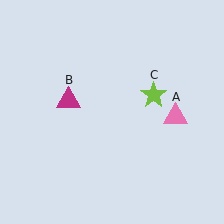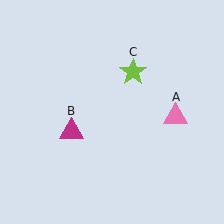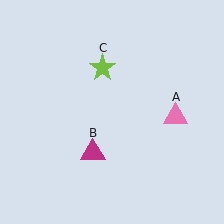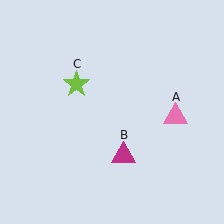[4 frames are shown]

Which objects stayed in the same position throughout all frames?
Pink triangle (object A) remained stationary.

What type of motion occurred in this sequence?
The magenta triangle (object B), lime star (object C) rotated counterclockwise around the center of the scene.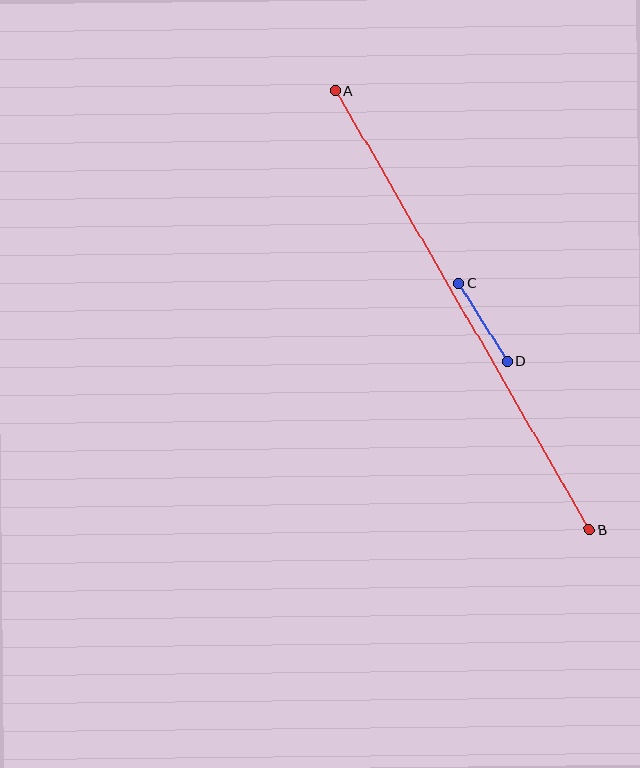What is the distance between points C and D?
The distance is approximately 92 pixels.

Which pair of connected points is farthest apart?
Points A and B are farthest apart.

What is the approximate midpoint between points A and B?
The midpoint is at approximately (462, 310) pixels.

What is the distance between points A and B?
The distance is approximately 508 pixels.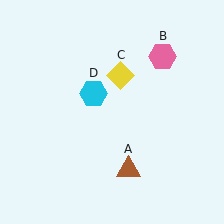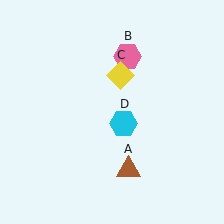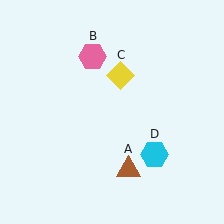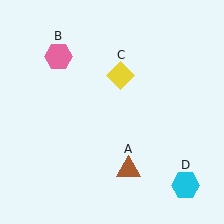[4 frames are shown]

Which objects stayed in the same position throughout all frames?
Brown triangle (object A) and yellow diamond (object C) remained stationary.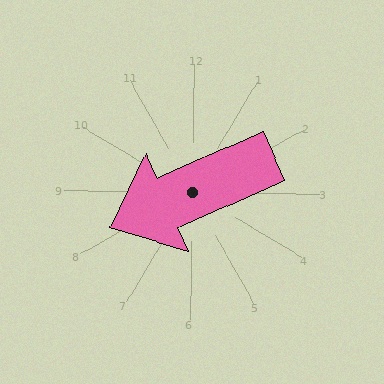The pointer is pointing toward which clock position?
Roughly 8 o'clock.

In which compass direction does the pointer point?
Southwest.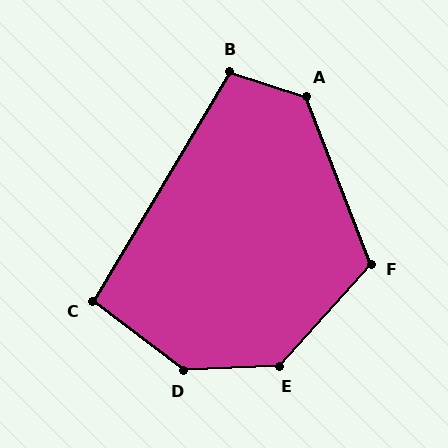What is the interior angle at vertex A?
Approximately 128 degrees (obtuse).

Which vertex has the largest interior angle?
D, at approximately 140 degrees.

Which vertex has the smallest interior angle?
C, at approximately 97 degrees.